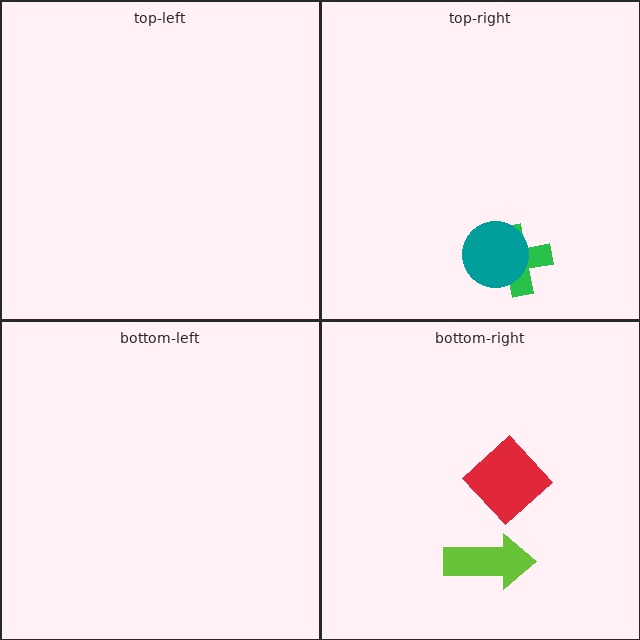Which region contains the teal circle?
The top-right region.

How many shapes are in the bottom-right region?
2.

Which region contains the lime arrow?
The bottom-right region.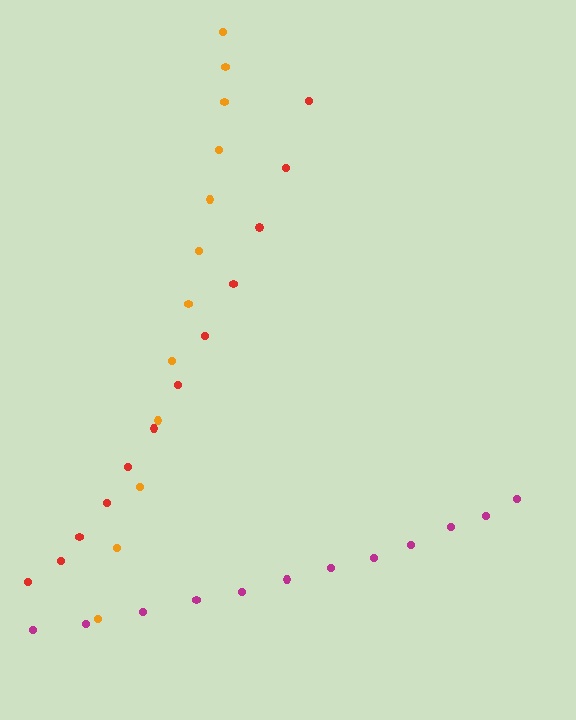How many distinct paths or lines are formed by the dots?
There are 3 distinct paths.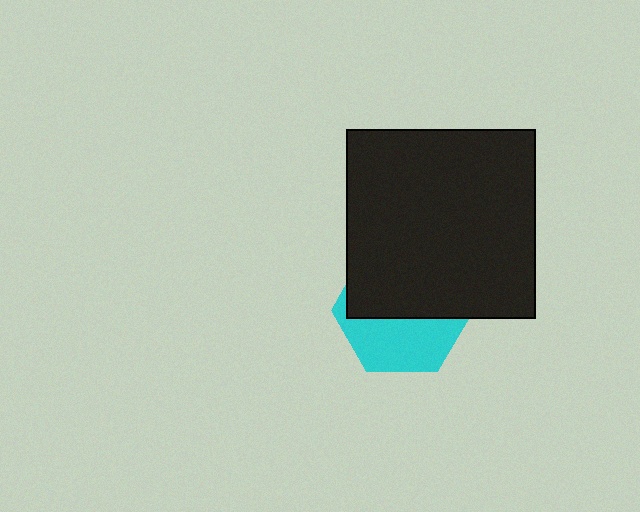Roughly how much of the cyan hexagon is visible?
A small part of it is visible (roughly 42%).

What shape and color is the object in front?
The object in front is a black square.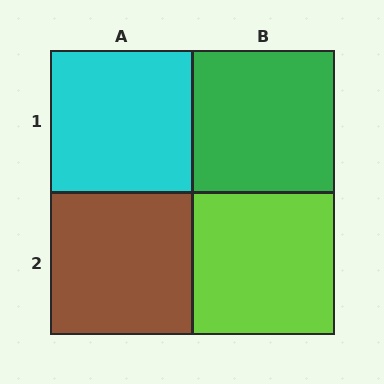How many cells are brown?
1 cell is brown.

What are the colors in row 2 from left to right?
Brown, lime.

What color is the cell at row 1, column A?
Cyan.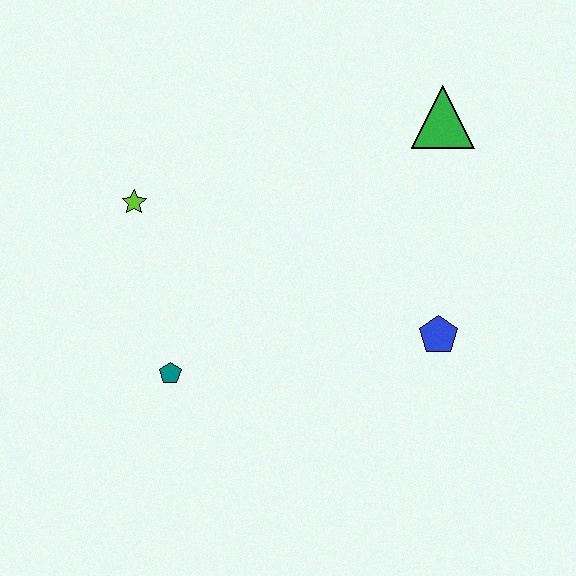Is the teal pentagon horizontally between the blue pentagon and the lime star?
Yes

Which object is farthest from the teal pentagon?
The green triangle is farthest from the teal pentagon.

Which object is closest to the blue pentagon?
The green triangle is closest to the blue pentagon.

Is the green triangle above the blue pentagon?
Yes